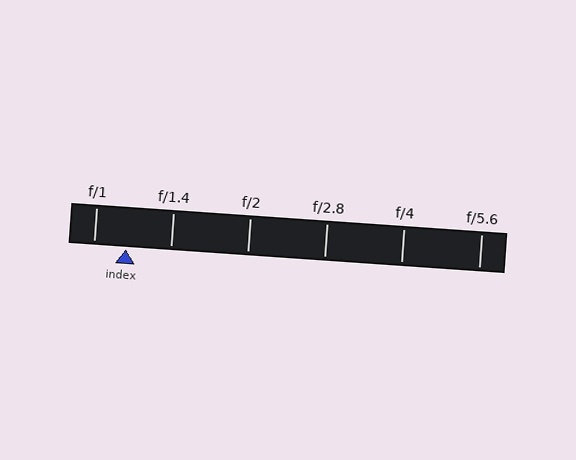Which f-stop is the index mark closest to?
The index mark is closest to f/1.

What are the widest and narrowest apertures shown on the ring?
The widest aperture shown is f/1 and the narrowest is f/5.6.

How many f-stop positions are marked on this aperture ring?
There are 6 f-stop positions marked.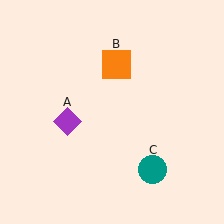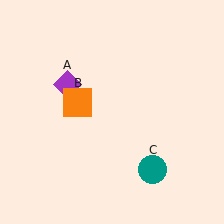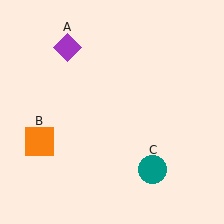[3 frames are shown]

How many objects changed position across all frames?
2 objects changed position: purple diamond (object A), orange square (object B).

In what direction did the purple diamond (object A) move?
The purple diamond (object A) moved up.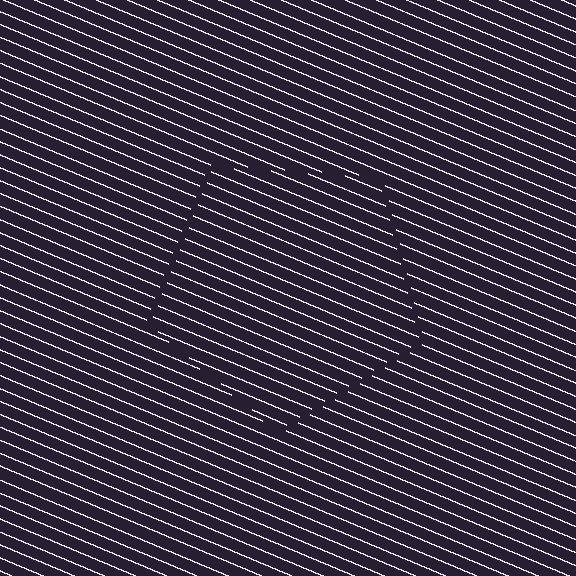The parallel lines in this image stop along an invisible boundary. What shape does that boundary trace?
An illusory pentagon. The interior of the shape contains the same grating, shifted by half a period — the contour is defined by the phase discontinuity where line-ends from the inner and outer gratings abut.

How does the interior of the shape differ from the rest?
The interior of the shape contains the same grating, shifted by half a period — the contour is defined by the phase discontinuity where line-ends from the inner and outer gratings abut.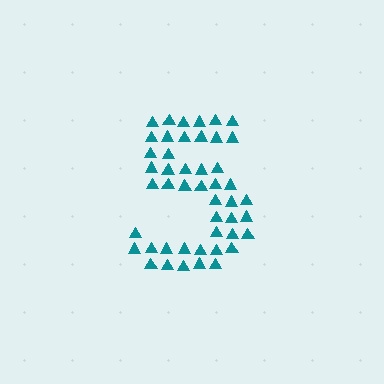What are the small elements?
The small elements are triangles.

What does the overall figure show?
The overall figure shows the digit 5.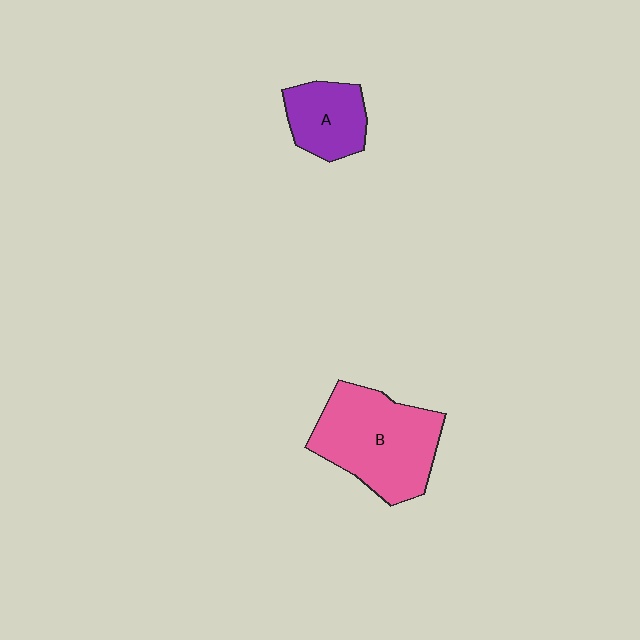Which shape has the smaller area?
Shape A (purple).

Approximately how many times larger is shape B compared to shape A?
Approximately 1.9 times.